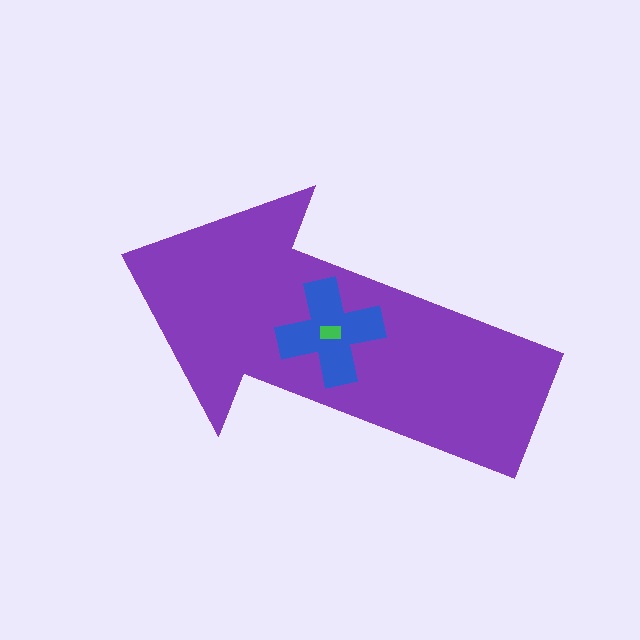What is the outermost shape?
The purple arrow.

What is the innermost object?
The green rectangle.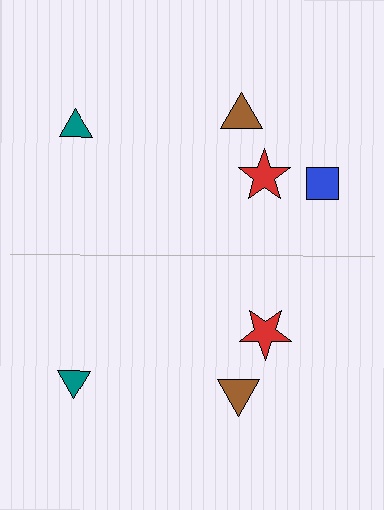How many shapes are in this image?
There are 7 shapes in this image.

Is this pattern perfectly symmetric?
No, the pattern is not perfectly symmetric. A blue square is missing from the bottom side.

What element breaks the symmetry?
A blue square is missing from the bottom side.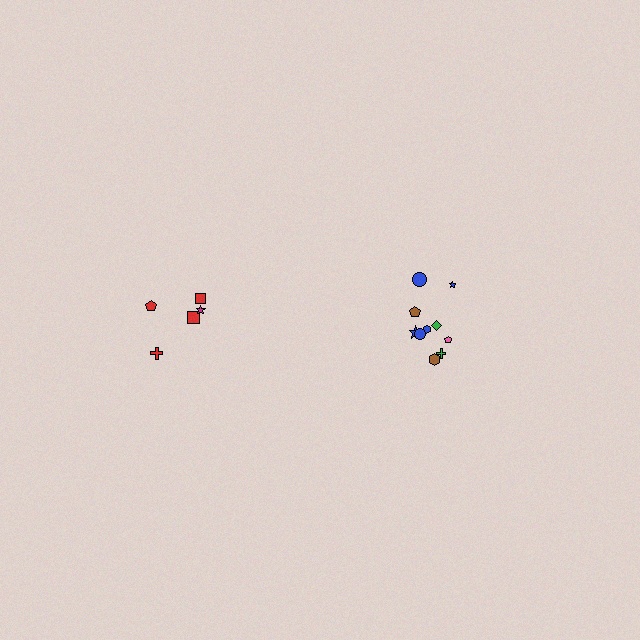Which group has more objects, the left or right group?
The right group.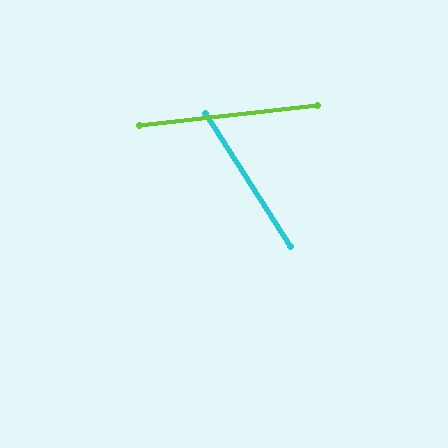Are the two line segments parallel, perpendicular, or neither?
Neither parallel nor perpendicular — they differ by about 64°.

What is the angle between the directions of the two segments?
Approximately 64 degrees.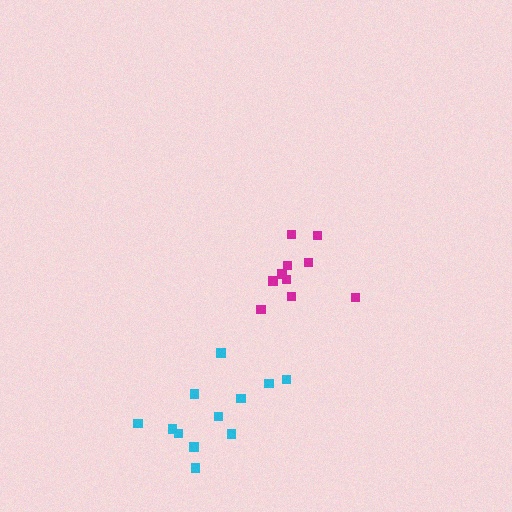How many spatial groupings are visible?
There are 2 spatial groupings.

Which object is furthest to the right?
The magenta cluster is rightmost.